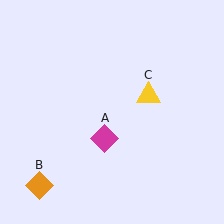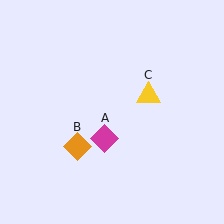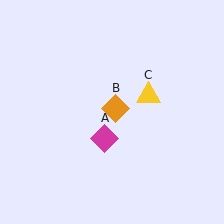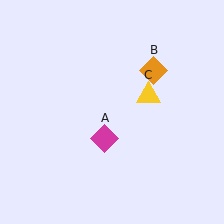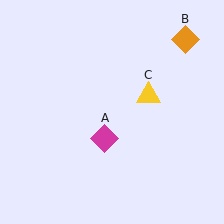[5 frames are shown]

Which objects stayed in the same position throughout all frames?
Magenta diamond (object A) and yellow triangle (object C) remained stationary.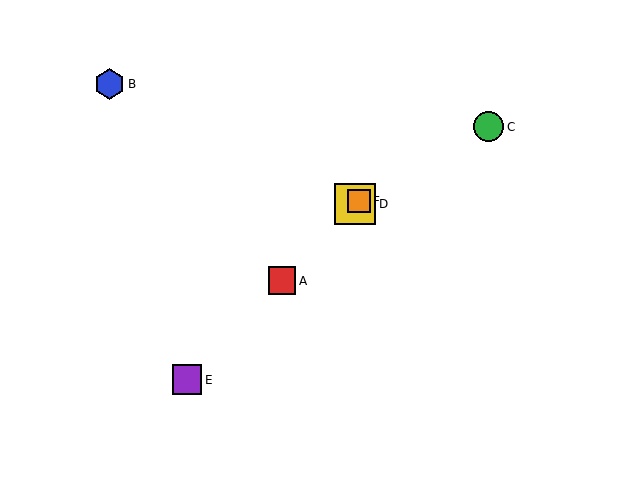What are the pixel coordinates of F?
Object F is at (359, 201).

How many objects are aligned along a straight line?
4 objects (A, D, E, F) are aligned along a straight line.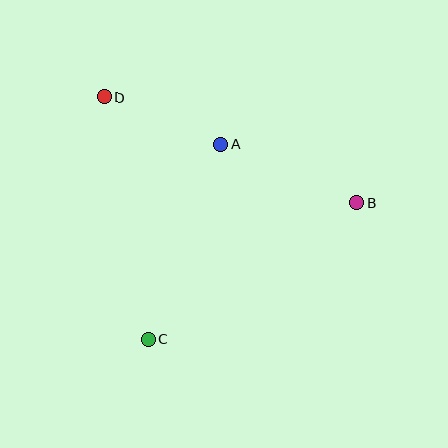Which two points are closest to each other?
Points A and D are closest to each other.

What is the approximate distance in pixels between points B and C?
The distance between B and C is approximately 249 pixels.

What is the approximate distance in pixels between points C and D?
The distance between C and D is approximately 247 pixels.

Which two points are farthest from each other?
Points B and D are farthest from each other.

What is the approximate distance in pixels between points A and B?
The distance between A and B is approximately 149 pixels.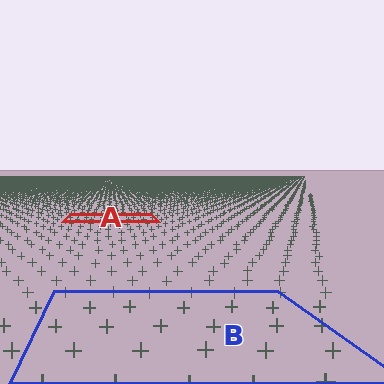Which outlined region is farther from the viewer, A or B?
Region A is farther from the viewer — the texture elements inside it appear smaller and more densely packed.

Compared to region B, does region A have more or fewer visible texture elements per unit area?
Region A has more texture elements per unit area — they are packed more densely because it is farther away.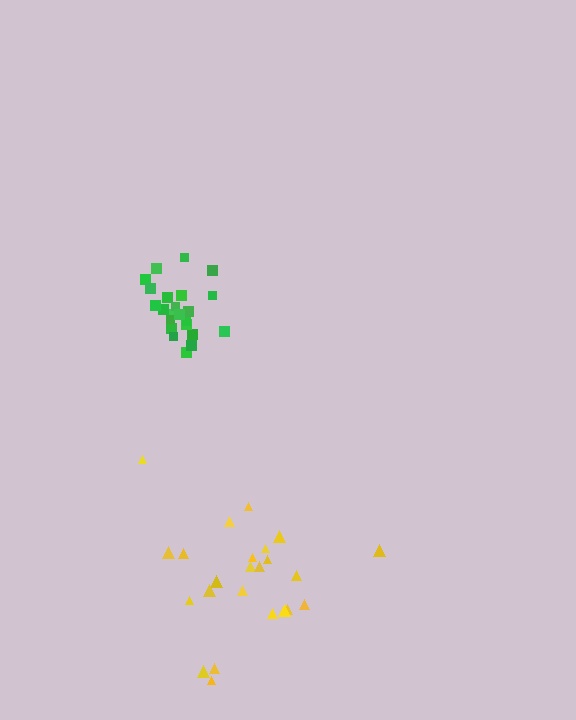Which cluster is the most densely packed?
Green.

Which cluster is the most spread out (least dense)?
Yellow.